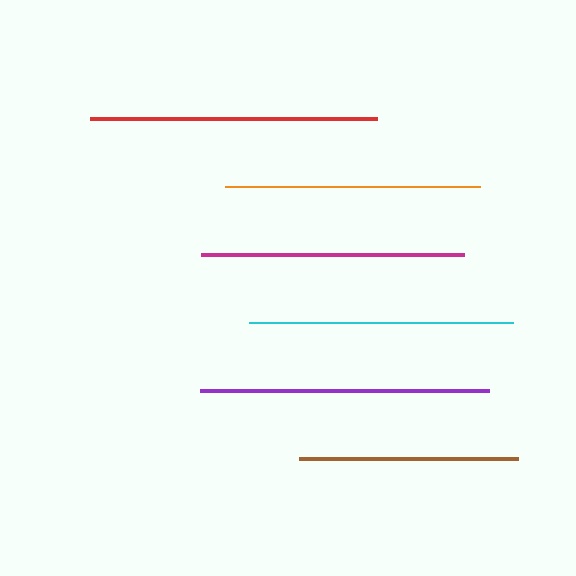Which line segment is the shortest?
The brown line is the shortest at approximately 218 pixels.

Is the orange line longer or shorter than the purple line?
The purple line is longer than the orange line.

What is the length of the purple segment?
The purple segment is approximately 290 pixels long.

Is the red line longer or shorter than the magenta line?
The red line is longer than the magenta line.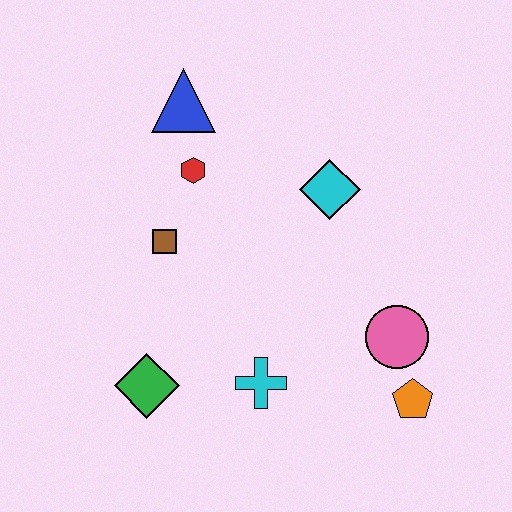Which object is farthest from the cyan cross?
The blue triangle is farthest from the cyan cross.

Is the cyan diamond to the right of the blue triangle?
Yes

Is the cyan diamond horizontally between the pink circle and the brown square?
Yes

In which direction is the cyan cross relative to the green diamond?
The cyan cross is to the right of the green diamond.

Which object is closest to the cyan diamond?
The red hexagon is closest to the cyan diamond.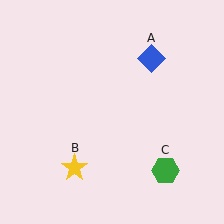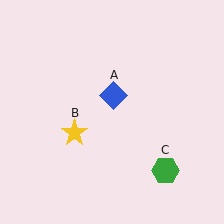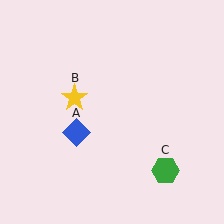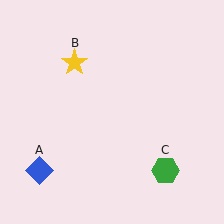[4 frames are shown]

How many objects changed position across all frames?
2 objects changed position: blue diamond (object A), yellow star (object B).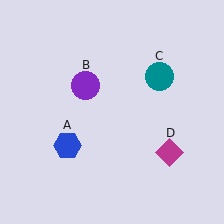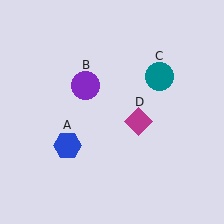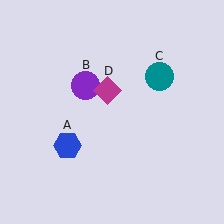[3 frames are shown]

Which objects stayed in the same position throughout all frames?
Blue hexagon (object A) and purple circle (object B) and teal circle (object C) remained stationary.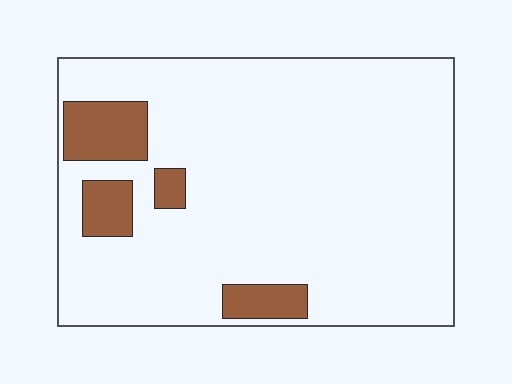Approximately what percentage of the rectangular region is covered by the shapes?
Approximately 10%.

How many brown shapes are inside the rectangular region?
4.